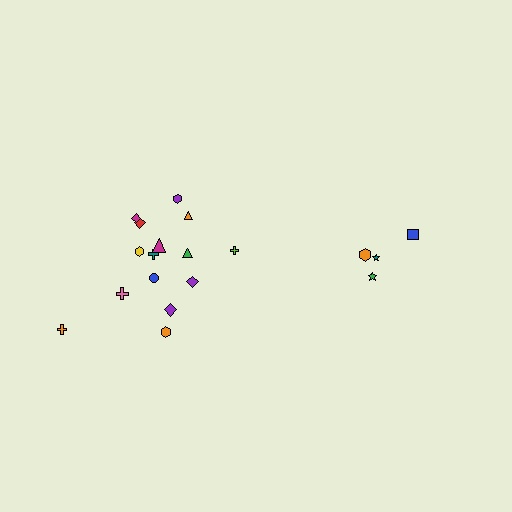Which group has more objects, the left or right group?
The left group.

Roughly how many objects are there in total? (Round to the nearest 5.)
Roughly 20 objects in total.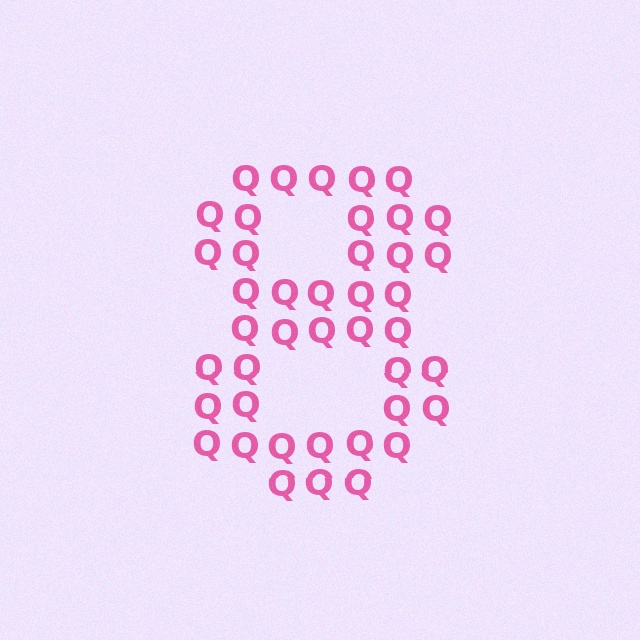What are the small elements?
The small elements are letter Q's.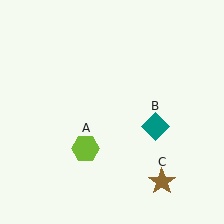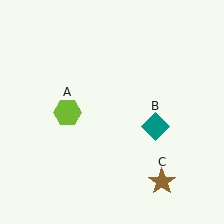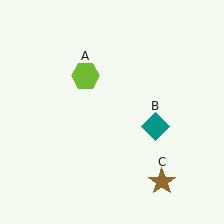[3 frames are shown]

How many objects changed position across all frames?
1 object changed position: lime hexagon (object A).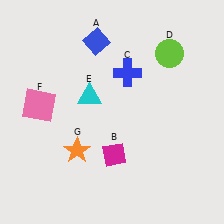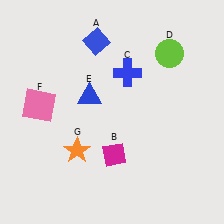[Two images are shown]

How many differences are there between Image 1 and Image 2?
There is 1 difference between the two images.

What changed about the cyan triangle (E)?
In Image 1, E is cyan. In Image 2, it changed to blue.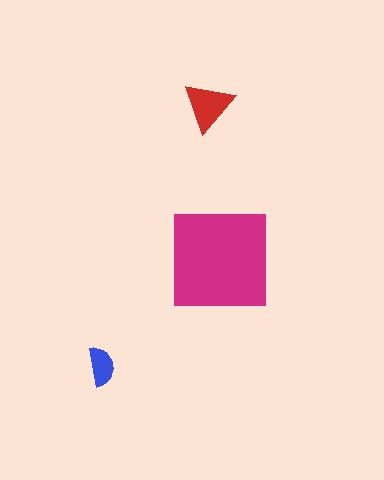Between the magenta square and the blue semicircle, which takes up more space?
The magenta square.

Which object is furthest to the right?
The magenta square is rightmost.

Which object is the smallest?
The blue semicircle.